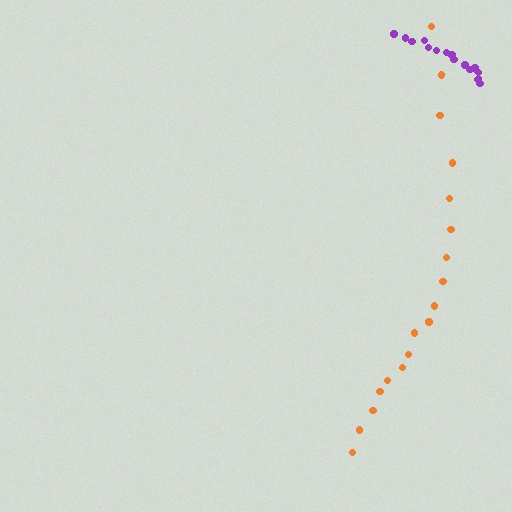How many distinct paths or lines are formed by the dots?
There are 2 distinct paths.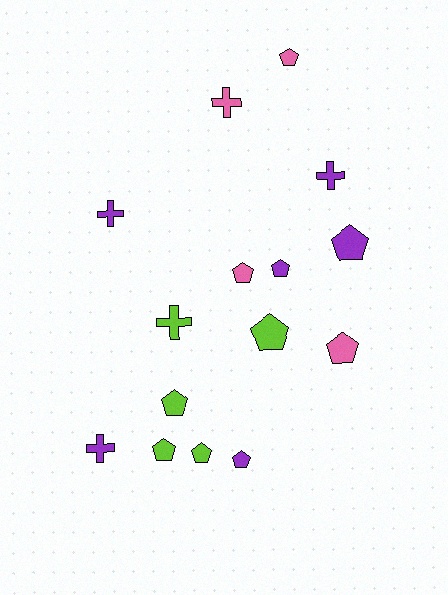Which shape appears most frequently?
Pentagon, with 10 objects.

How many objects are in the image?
There are 15 objects.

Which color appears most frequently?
Purple, with 6 objects.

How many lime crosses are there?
There is 1 lime cross.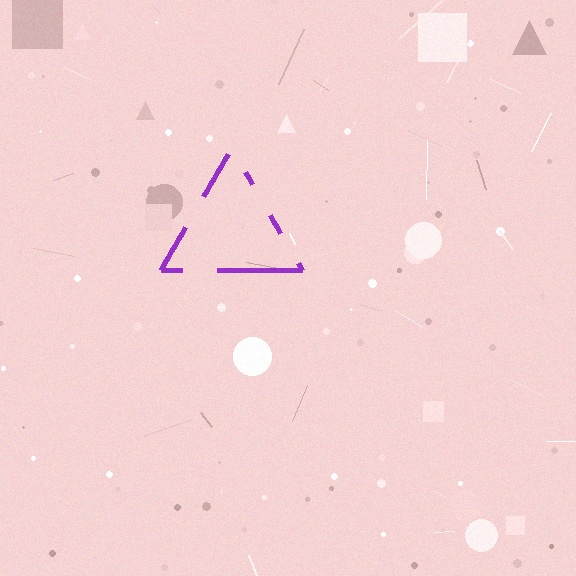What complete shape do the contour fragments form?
The contour fragments form a triangle.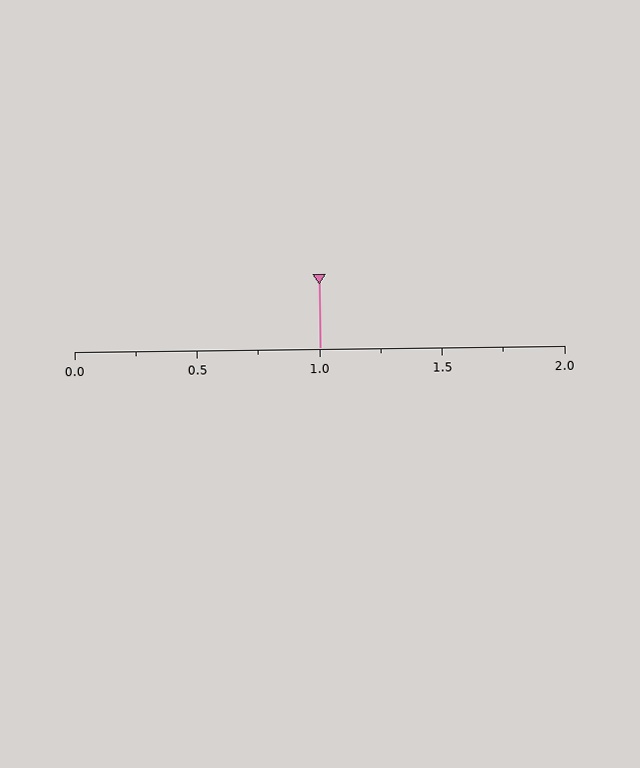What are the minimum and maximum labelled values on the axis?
The axis runs from 0.0 to 2.0.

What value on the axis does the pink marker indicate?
The marker indicates approximately 1.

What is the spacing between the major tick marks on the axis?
The major ticks are spaced 0.5 apart.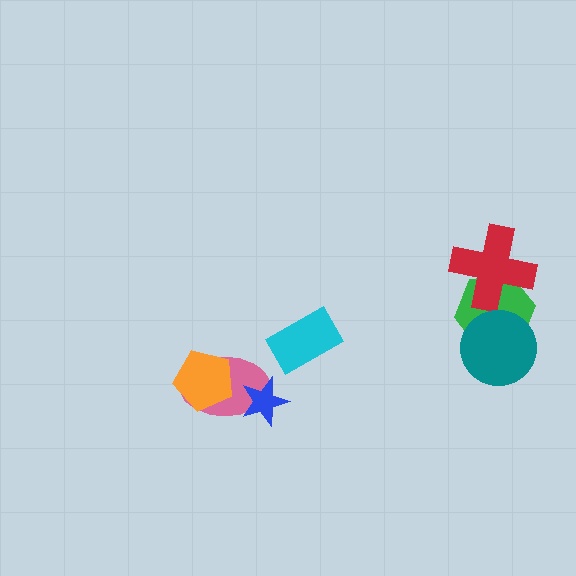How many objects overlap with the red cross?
1 object overlaps with the red cross.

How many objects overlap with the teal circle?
1 object overlaps with the teal circle.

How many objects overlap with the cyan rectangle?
0 objects overlap with the cyan rectangle.